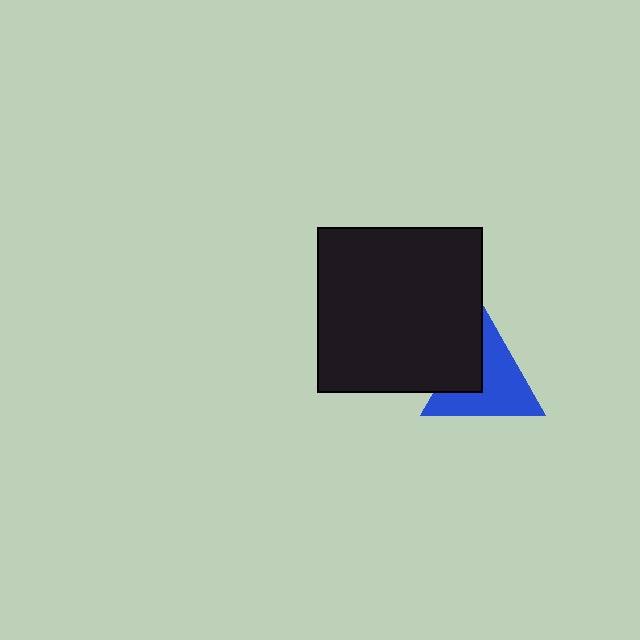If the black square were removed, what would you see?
You would see the complete blue triangle.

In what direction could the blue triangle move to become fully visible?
The blue triangle could move right. That would shift it out from behind the black square entirely.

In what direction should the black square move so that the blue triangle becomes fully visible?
The black square should move left. That is the shortest direction to clear the overlap and leave the blue triangle fully visible.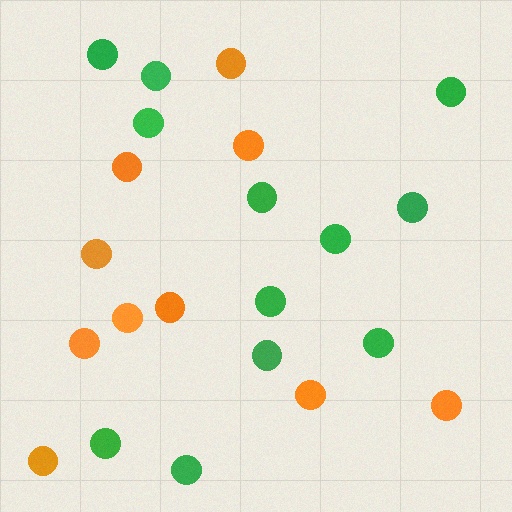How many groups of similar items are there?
There are 2 groups: one group of orange circles (10) and one group of green circles (12).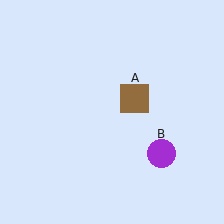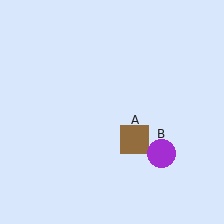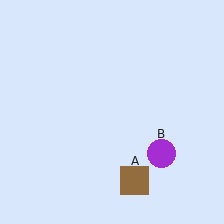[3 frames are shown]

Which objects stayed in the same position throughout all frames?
Purple circle (object B) remained stationary.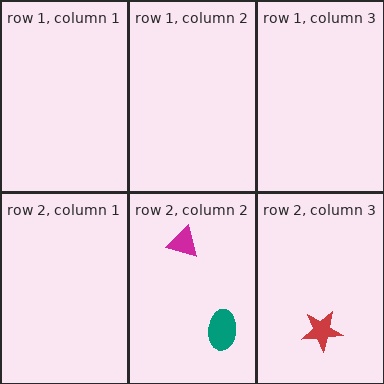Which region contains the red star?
The row 2, column 3 region.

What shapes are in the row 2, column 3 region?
The red star.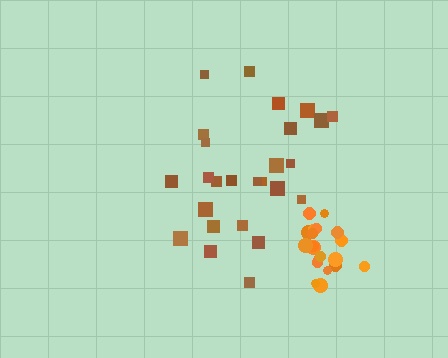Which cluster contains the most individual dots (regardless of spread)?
Brown (26).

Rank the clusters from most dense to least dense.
orange, brown.